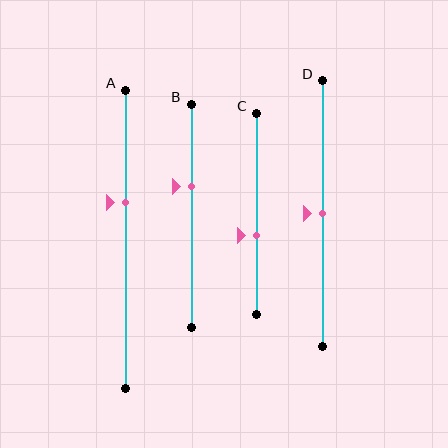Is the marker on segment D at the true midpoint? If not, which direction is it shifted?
Yes, the marker on segment D is at the true midpoint.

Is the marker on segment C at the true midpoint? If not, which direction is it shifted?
No, the marker on segment C is shifted downward by about 11% of the segment length.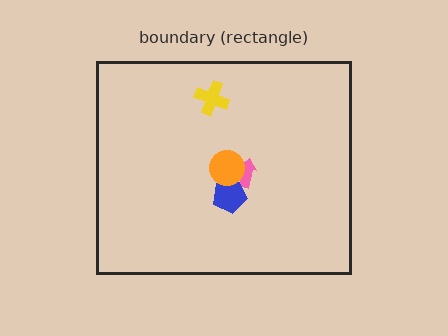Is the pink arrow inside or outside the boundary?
Inside.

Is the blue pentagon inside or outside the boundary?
Inside.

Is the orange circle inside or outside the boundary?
Inside.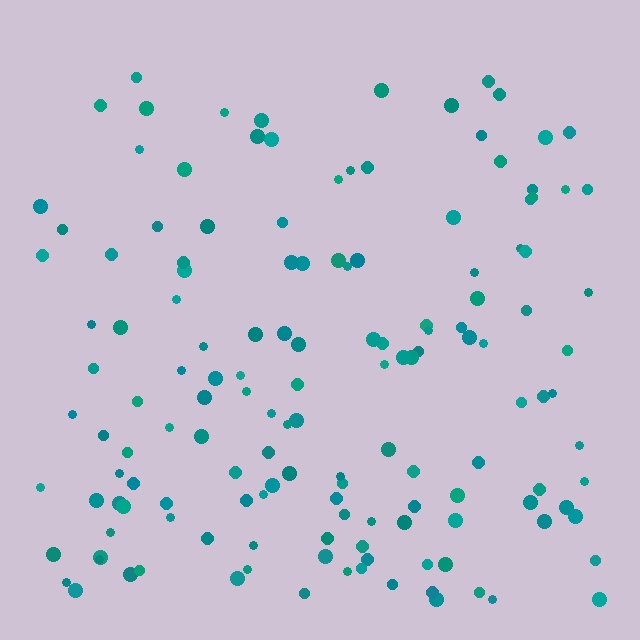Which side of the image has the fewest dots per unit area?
The top.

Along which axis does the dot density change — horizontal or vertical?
Vertical.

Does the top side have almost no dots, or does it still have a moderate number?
Still a moderate number, just noticeably fewer than the bottom.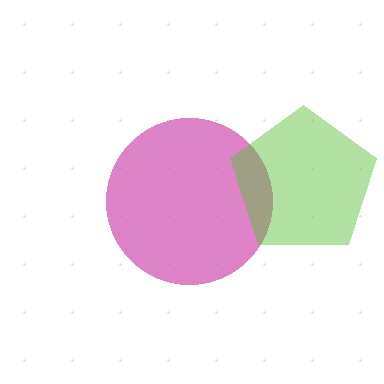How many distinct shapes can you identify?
There are 2 distinct shapes: a magenta circle, a lime pentagon.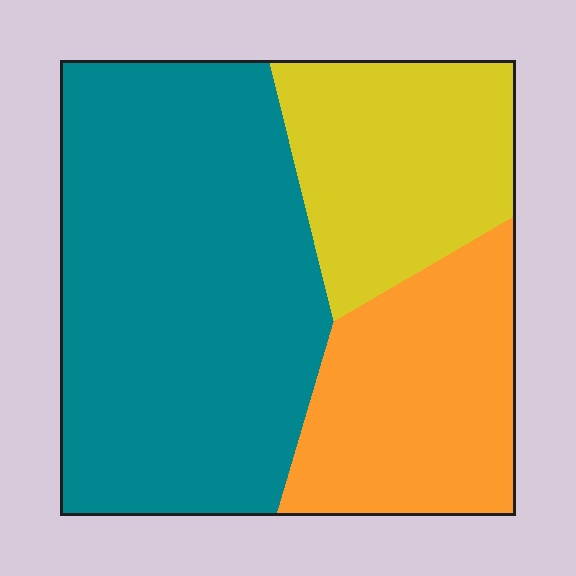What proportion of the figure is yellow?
Yellow covers 22% of the figure.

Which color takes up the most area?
Teal, at roughly 55%.